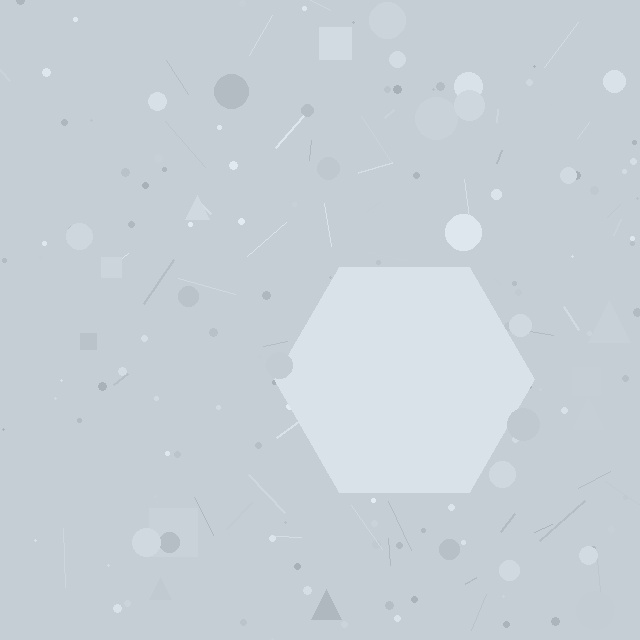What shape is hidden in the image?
A hexagon is hidden in the image.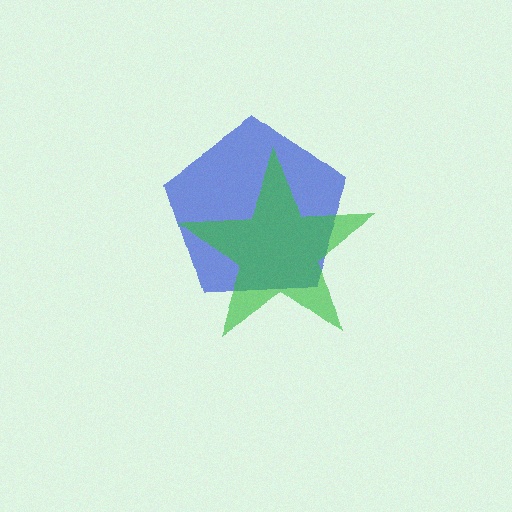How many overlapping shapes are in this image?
There are 2 overlapping shapes in the image.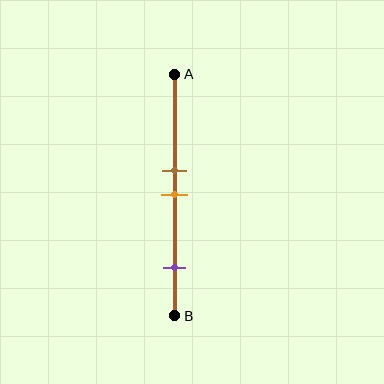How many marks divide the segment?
There are 3 marks dividing the segment.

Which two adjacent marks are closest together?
The brown and orange marks are the closest adjacent pair.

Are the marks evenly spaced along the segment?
No, the marks are not evenly spaced.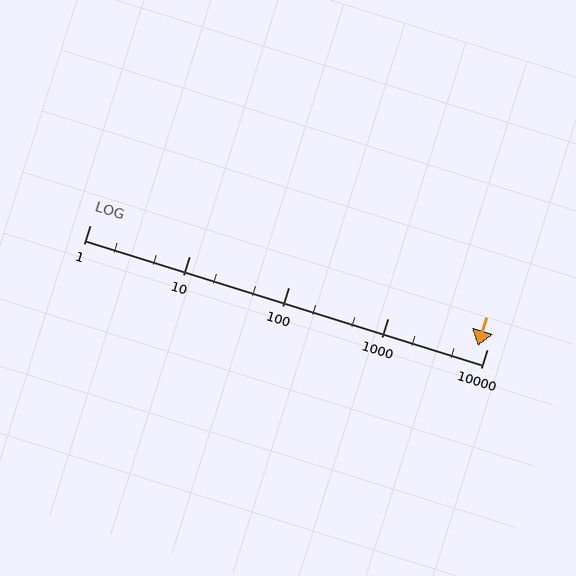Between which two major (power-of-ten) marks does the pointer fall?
The pointer is between 1000 and 10000.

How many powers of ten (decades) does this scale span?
The scale spans 4 decades, from 1 to 10000.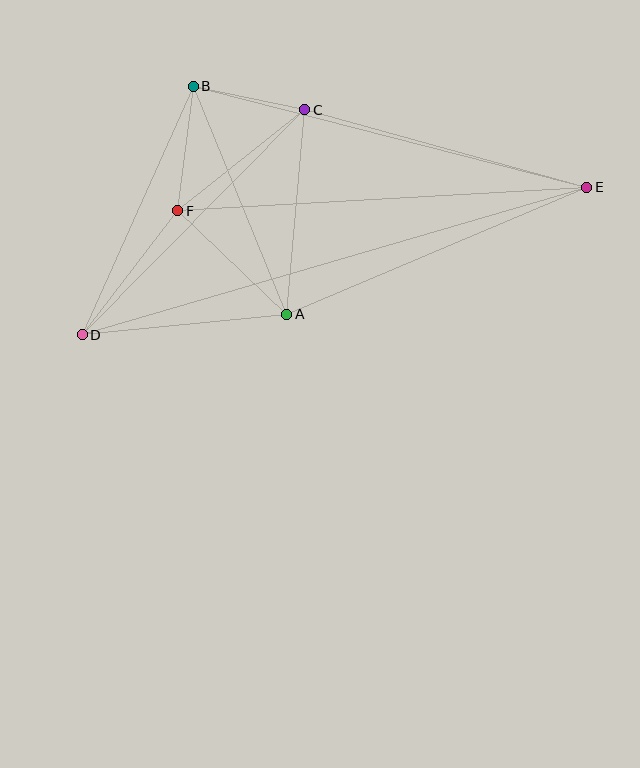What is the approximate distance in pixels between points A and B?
The distance between A and B is approximately 247 pixels.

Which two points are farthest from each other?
Points D and E are farthest from each other.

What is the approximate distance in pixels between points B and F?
The distance between B and F is approximately 126 pixels.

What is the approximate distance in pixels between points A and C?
The distance between A and C is approximately 205 pixels.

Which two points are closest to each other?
Points B and C are closest to each other.